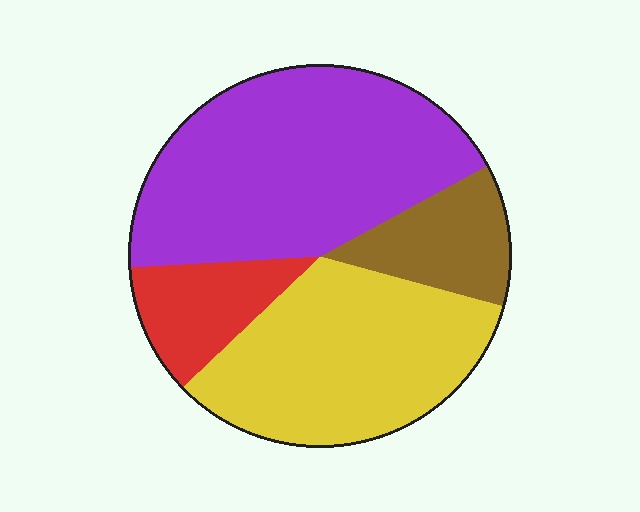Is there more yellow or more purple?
Purple.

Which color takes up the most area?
Purple, at roughly 45%.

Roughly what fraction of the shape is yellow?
Yellow covers roughly 35% of the shape.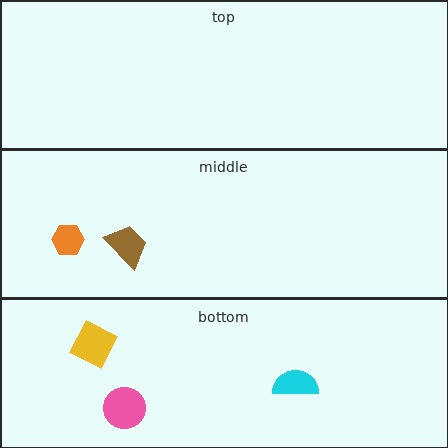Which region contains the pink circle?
The bottom region.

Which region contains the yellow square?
The bottom region.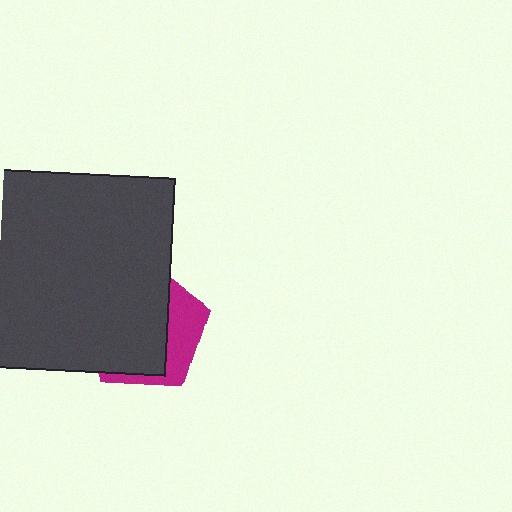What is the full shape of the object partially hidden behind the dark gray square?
The partially hidden object is a magenta pentagon.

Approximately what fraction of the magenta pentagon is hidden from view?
Roughly 69% of the magenta pentagon is hidden behind the dark gray square.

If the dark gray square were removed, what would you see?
You would see the complete magenta pentagon.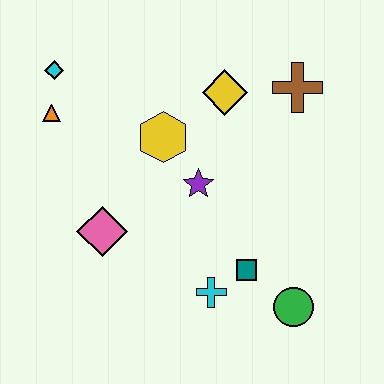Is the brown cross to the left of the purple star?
No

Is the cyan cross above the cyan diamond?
No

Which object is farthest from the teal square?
The cyan diamond is farthest from the teal square.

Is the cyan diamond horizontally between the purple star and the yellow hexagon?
No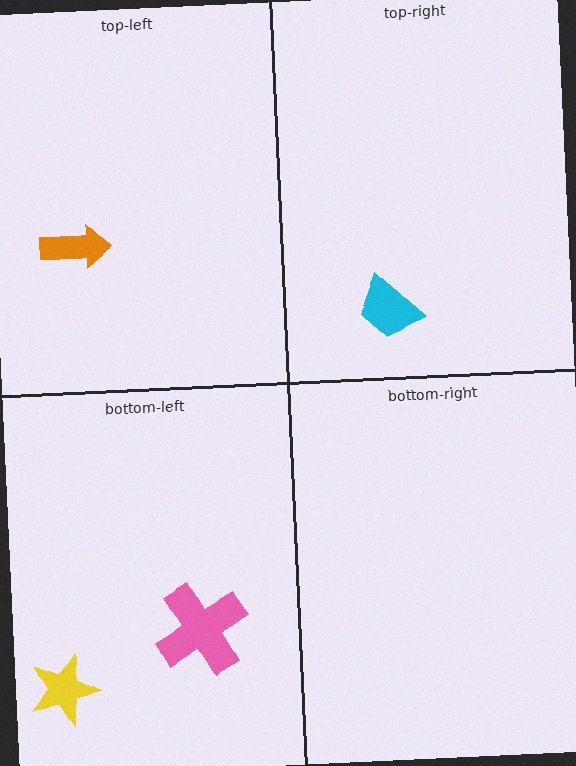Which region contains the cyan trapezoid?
The top-right region.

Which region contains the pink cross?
The bottom-left region.